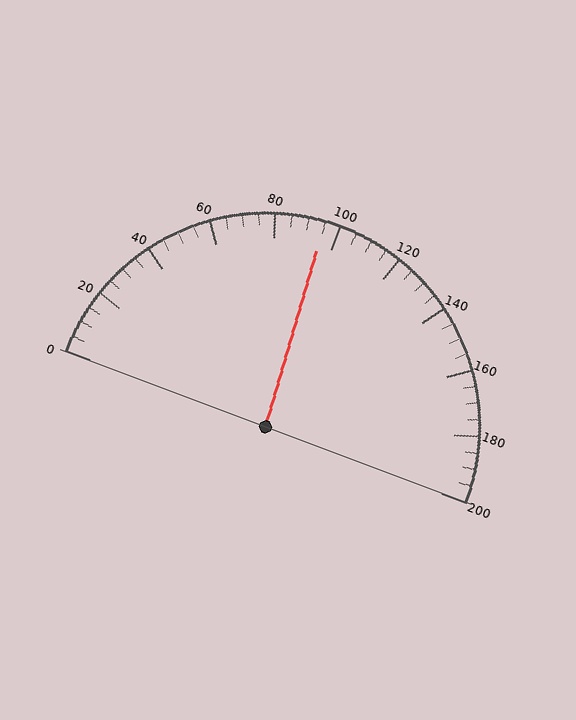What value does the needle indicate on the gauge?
The needle indicates approximately 95.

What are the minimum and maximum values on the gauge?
The gauge ranges from 0 to 200.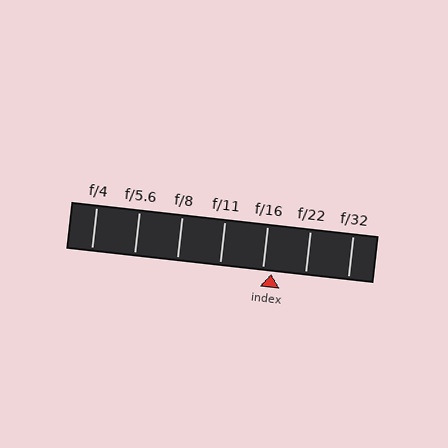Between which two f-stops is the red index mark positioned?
The index mark is between f/16 and f/22.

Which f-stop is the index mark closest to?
The index mark is closest to f/16.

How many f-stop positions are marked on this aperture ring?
There are 7 f-stop positions marked.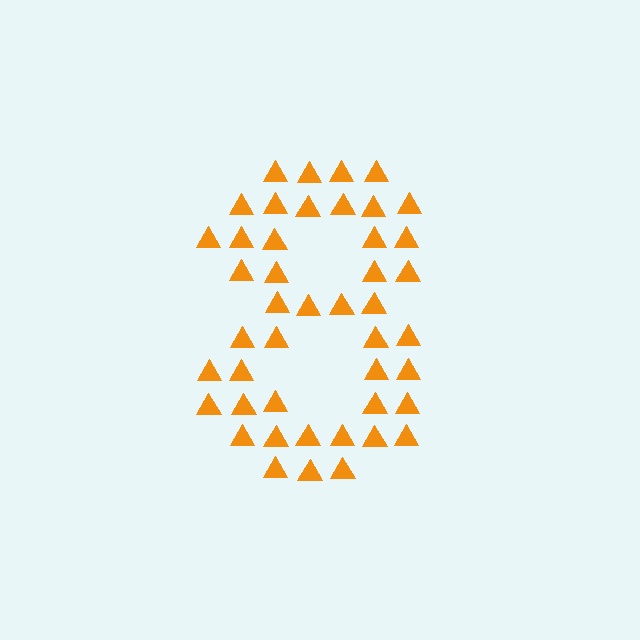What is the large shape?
The large shape is the digit 8.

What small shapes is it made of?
It is made of small triangles.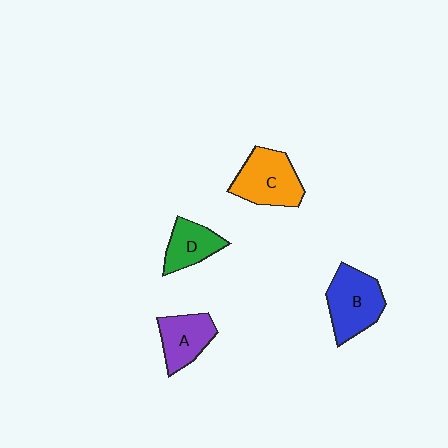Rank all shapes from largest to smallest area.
From largest to smallest: B (blue), C (orange), A (purple), D (green).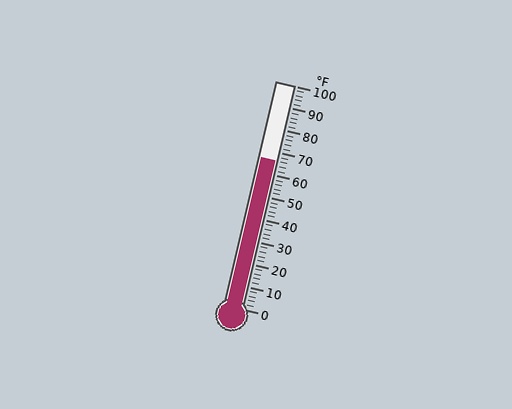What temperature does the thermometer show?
The thermometer shows approximately 66°F.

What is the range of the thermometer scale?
The thermometer scale ranges from 0°F to 100°F.